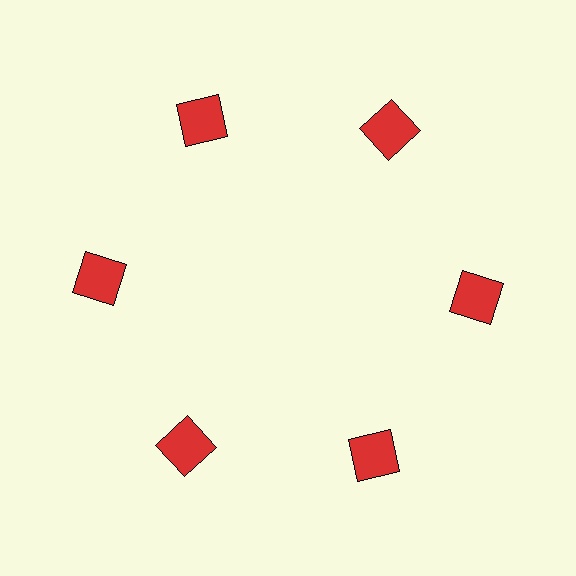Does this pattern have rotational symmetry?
Yes, this pattern has 6-fold rotational symmetry. It looks the same after rotating 60 degrees around the center.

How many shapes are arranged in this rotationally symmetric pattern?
There are 6 shapes, arranged in 6 groups of 1.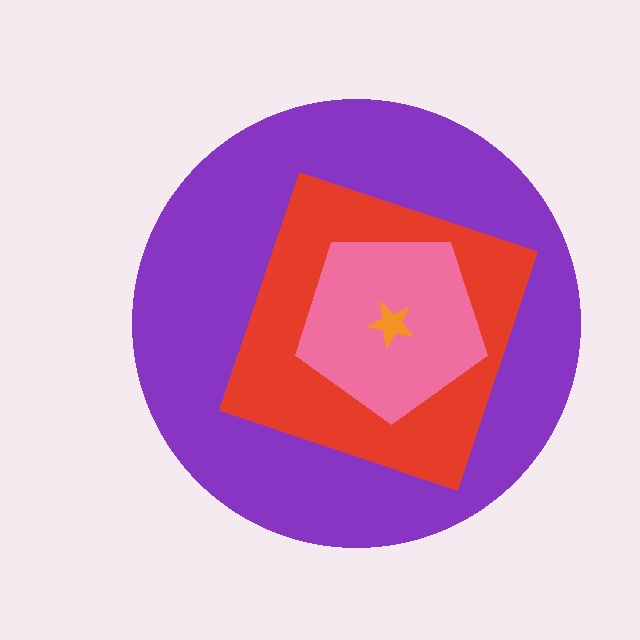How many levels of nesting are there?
4.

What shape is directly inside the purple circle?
The red square.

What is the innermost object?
The orange star.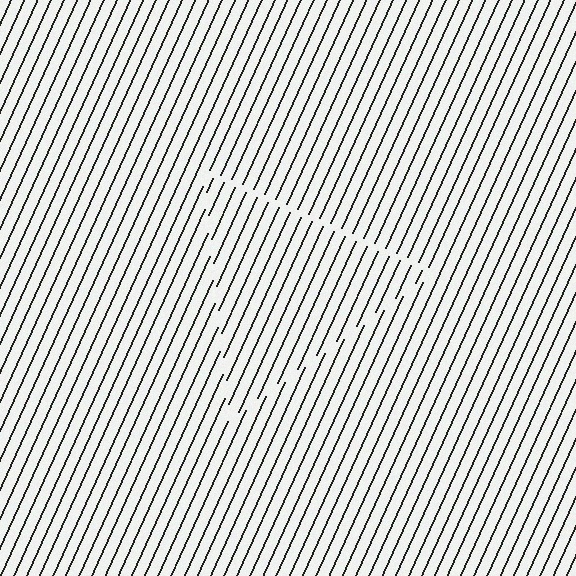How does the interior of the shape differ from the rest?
The interior of the shape contains the same grating, shifted by half a period — the contour is defined by the phase discontinuity where line-ends from the inner and outer gratings abut.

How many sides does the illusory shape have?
3 sides — the line-ends trace a triangle.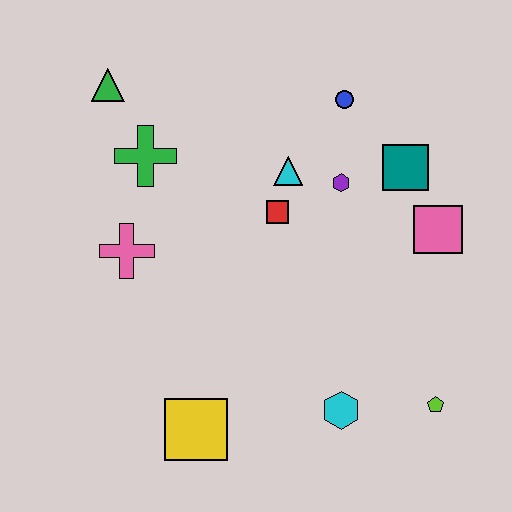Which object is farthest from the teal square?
The yellow square is farthest from the teal square.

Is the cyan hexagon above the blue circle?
No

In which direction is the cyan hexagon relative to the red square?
The cyan hexagon is below the red square.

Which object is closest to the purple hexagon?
The cyan triangle is closest to the purple hexagon.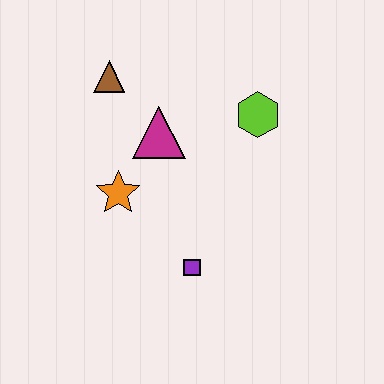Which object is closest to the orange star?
The magenta triangle is closest to the orange star.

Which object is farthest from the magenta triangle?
The purple square is farthest from the magenta triangle.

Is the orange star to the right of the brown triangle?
Yes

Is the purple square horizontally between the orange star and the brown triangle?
No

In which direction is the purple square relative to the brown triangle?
The purple square is below the brown triangle.